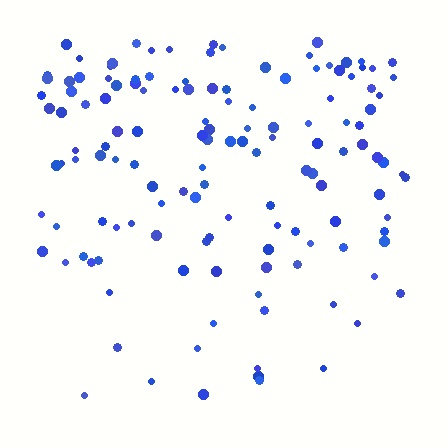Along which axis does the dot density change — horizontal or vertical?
Vertical.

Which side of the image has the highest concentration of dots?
The top.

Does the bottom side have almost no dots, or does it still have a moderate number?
Still a moderate number, just noticeably fewer than the top.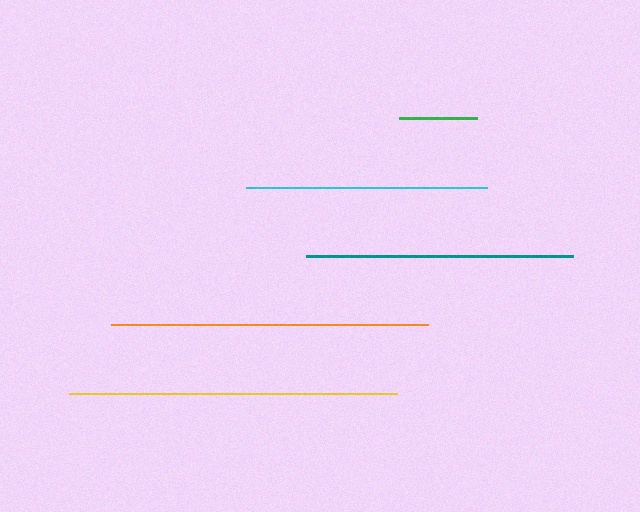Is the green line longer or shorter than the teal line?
The teal line is longer than the green line.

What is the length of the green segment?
The green segment is approximately 78 pixels long.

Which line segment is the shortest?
The green line is the shortest at approximately 78 pixels.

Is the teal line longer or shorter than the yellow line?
The yellow line is longer than the teal line.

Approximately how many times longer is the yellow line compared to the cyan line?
The yellow line is approximately 1.4 times the length of the cyan line.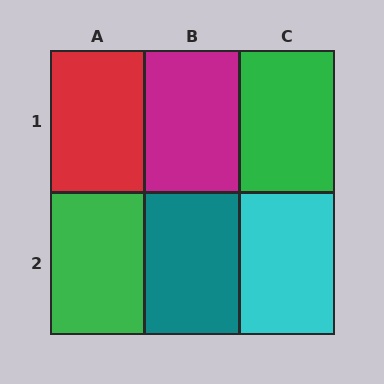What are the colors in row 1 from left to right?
Red, magenta, green.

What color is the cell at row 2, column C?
Cyan.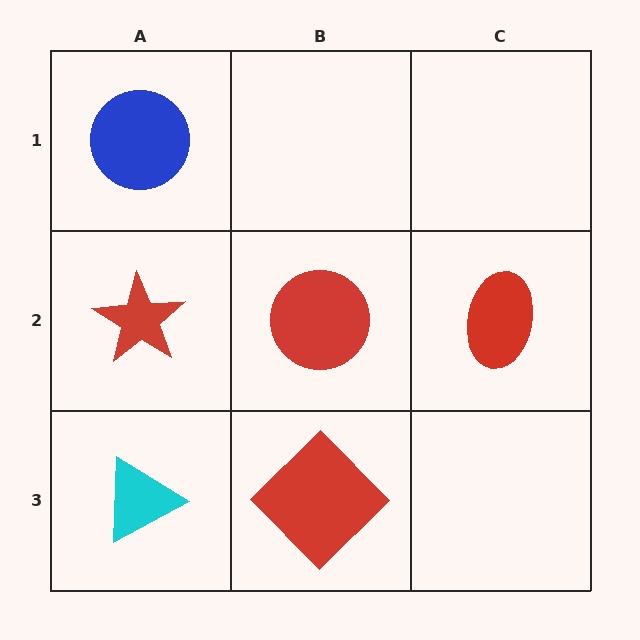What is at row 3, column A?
A cyan triangle.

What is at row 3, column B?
A red diamond.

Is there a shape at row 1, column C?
No, that cell is empty.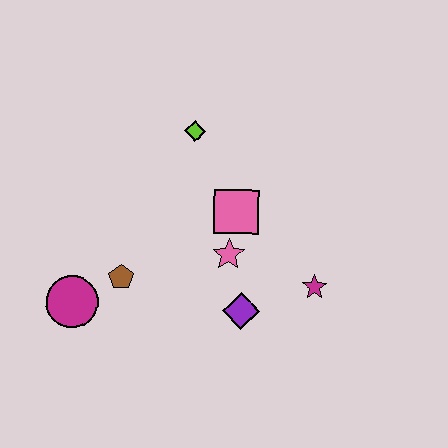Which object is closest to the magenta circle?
The brown pentagon is closest to the magenta circle.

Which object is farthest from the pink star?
The magenta circle is farthest from the pink star.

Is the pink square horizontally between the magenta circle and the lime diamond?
No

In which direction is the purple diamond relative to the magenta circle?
The purple diamond is to the right of the magenta circle.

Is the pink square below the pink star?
No